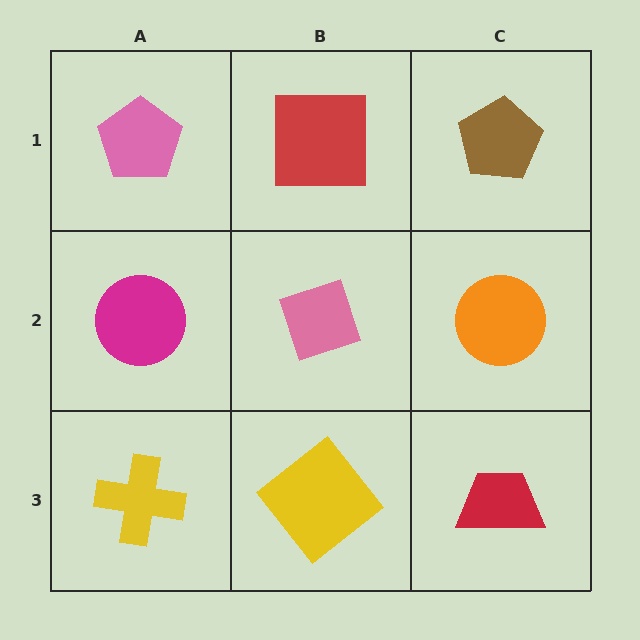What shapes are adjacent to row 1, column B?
A pink diamond (row 2, column B), a pink pentagon (row 1, column A), a brown pentagon (row 1, column C).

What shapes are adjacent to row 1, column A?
A magenta circle (row 2, column A), a red square (row 1, column B).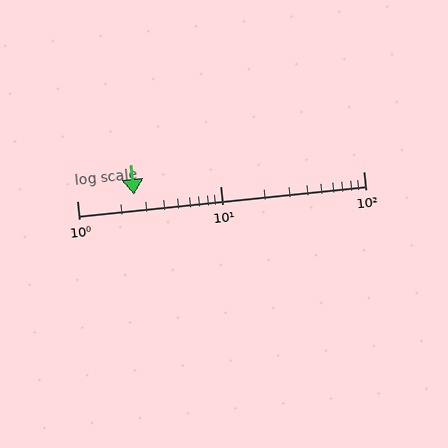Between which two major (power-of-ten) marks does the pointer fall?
The pointer is between 1 and 10.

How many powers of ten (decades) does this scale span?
The scale spans 2 decades, from 1 to 100.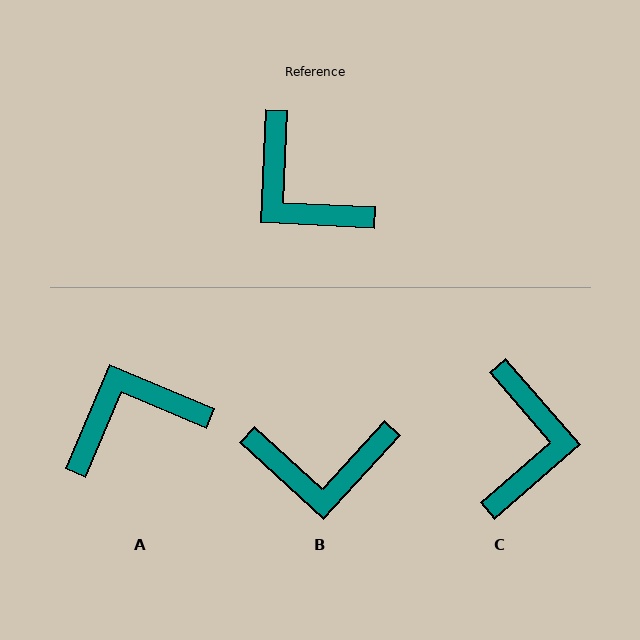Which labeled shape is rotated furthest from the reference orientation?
C, about 134 degrees away.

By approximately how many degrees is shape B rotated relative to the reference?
Approximately 50 degrees counter-clockwise.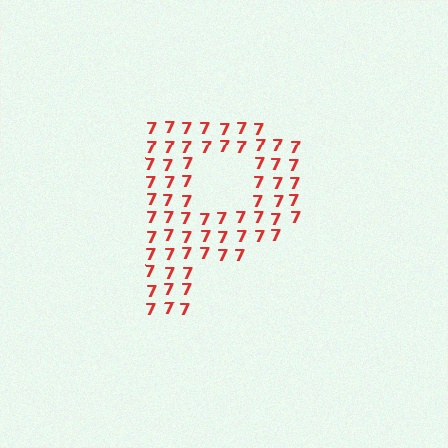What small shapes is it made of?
It is made of small digit 7's.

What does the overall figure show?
The overall figure shows the letter P.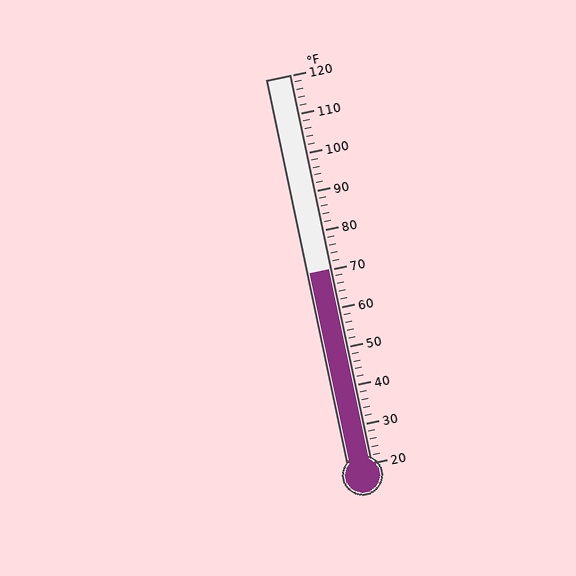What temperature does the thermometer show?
The thermometer shows approximately 70°F.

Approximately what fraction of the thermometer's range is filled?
The thermometer is filled to approximately 50% of its range.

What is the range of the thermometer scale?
The thermometer scale ranges from 20°F to 120°F.